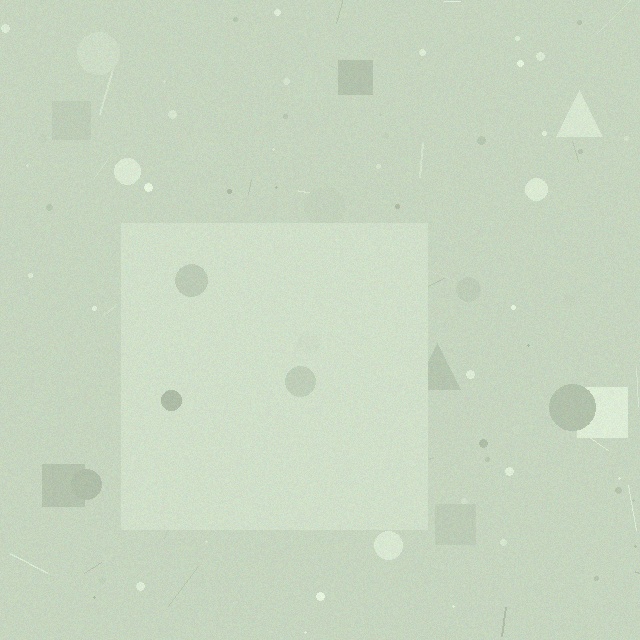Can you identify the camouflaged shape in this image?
The camouflaged shape is a square.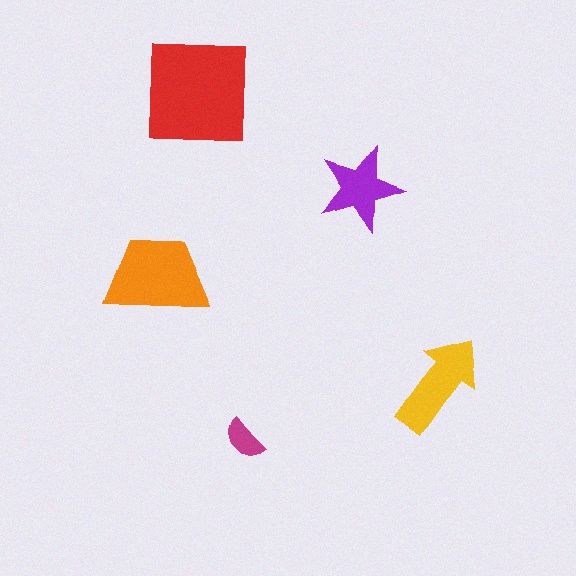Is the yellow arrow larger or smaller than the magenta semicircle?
Larger.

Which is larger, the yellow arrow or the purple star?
The yellow arrow.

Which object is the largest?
The red square.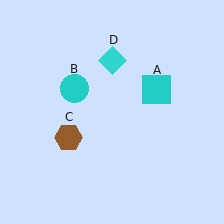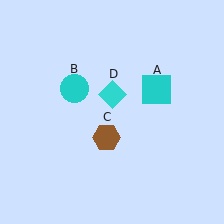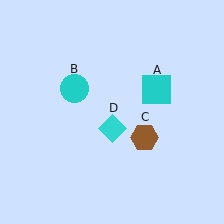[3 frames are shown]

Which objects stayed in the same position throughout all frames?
Cyan square (object A) and cyan circle (object B) remained stationary.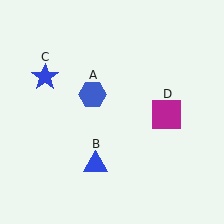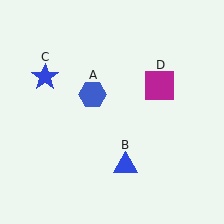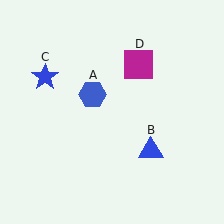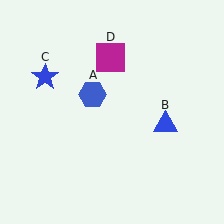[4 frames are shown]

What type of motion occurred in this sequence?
The blue triangle (object B), magenta square (object D) rotated counterclockwise around the center of the scene.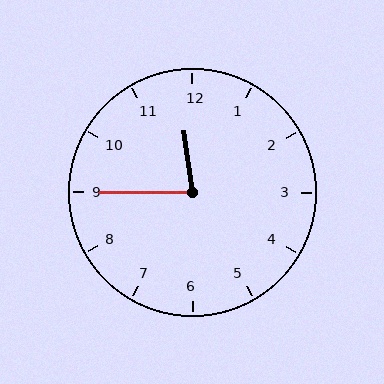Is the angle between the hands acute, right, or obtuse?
It is acute.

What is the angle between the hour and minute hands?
Approximately 82 degrees.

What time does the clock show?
11:45.